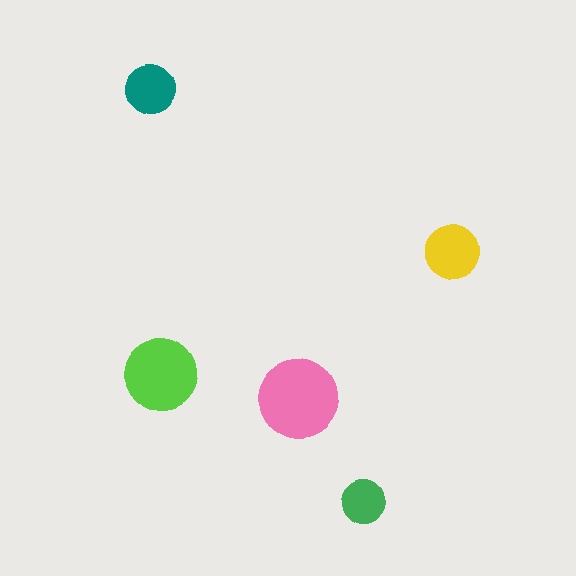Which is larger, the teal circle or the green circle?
The teal one.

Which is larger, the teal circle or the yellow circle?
The yellow one.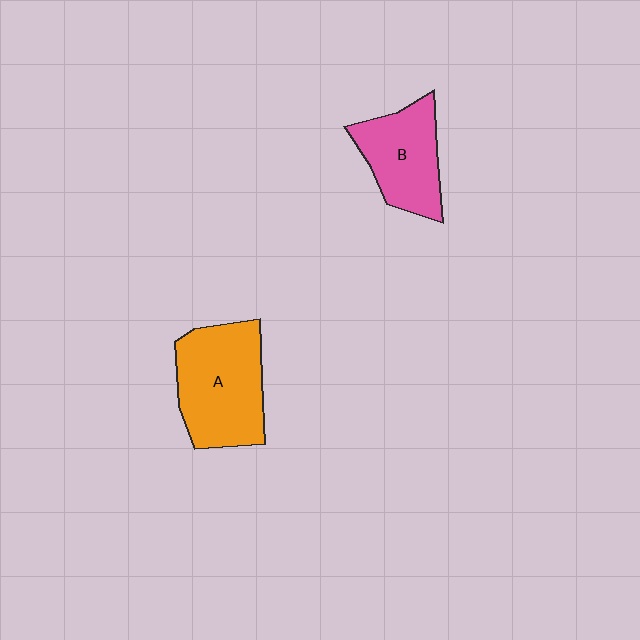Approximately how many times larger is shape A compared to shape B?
Approximately 1.4 times.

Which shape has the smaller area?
Shape B (pink).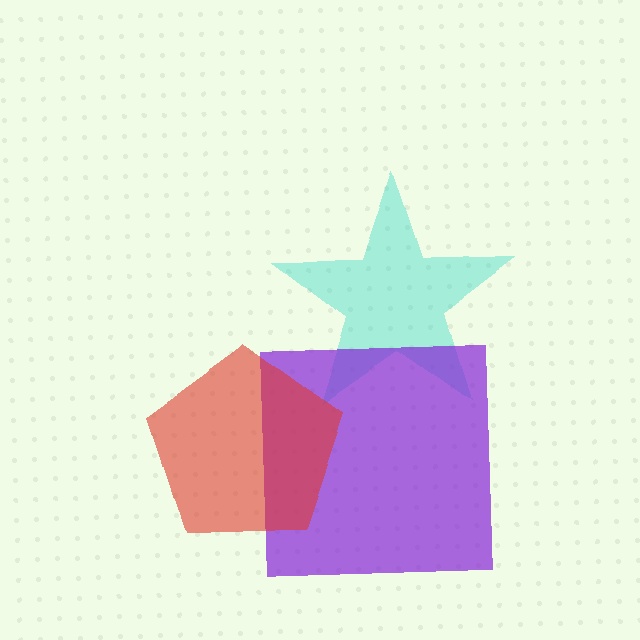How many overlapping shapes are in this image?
There are 3 overlapping shapes in the image.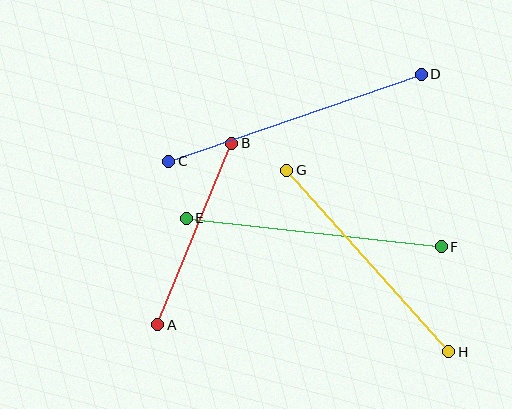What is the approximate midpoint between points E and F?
The midpoint is at approximately (314, 233) pixels.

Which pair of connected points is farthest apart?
Points C and D are farthest apart.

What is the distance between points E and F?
The distance is approximately 256 pixels.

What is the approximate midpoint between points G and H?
The midpoint is at approximately (368, 261) pixels.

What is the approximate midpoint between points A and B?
The midpoint is at approximately (195, 234) pixels.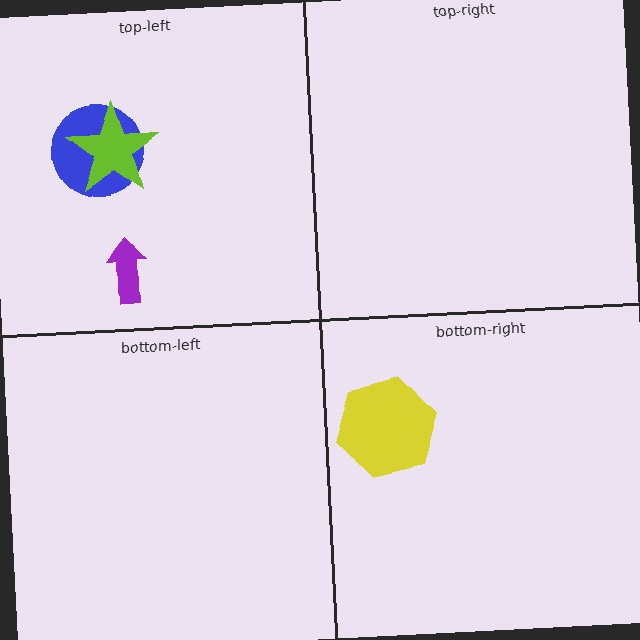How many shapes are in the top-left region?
3.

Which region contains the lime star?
The top-left region.